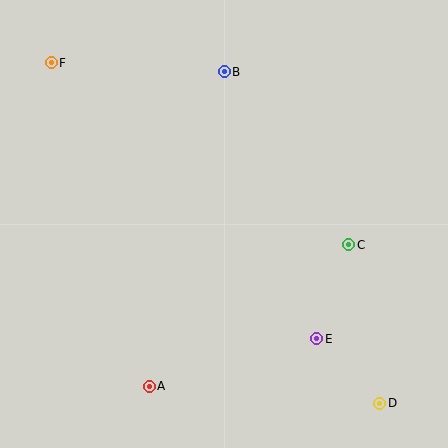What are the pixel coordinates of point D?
Point D is at (380, 403).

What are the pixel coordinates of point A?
Point A is at (149, 386).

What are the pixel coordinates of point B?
Point B is at (224, 72).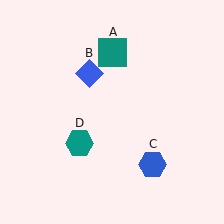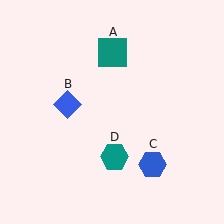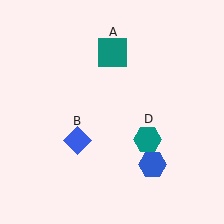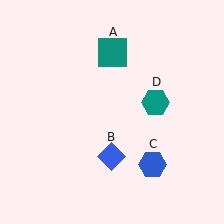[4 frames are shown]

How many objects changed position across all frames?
2 objects changed position: blue diamond (object B), teal hexagon (object D).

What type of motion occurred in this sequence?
The blue diamond (object B), teal hexagon (object D) rotated counterclockwise around the center of the scene.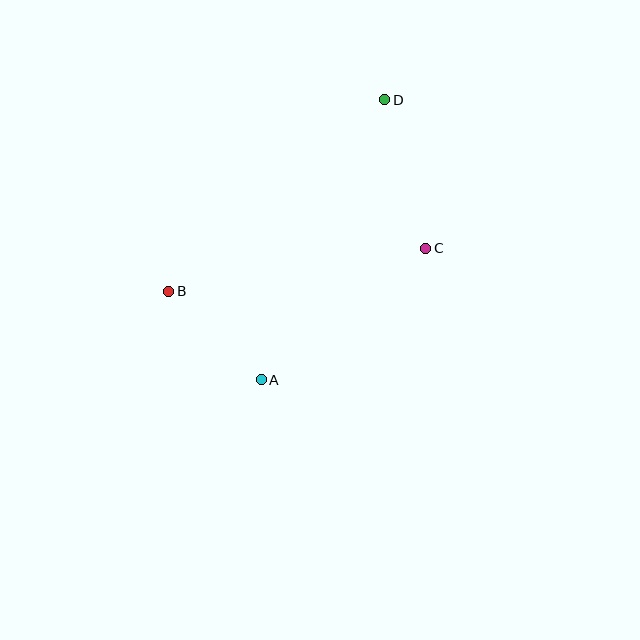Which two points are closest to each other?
Points A and B are closest to each other.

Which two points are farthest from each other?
Points A and D are farthest from each other.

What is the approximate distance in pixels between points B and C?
The distance between B and C is approximately 261 pixels.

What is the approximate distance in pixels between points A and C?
The distance between A and C is approximately 211 pixels.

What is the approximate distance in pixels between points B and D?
The distance between B and D is approximately 288 pixels.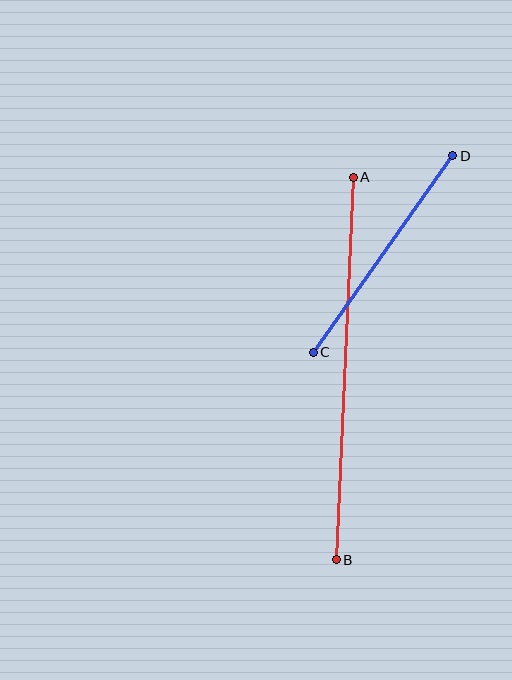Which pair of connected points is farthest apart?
Points A and B are farthest apart.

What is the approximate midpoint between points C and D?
The midpoint is at approximately (383, 254) pixels.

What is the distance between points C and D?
The distance is approximately 241 pixels.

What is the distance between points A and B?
The distance is approximately 383 pixels.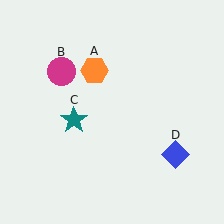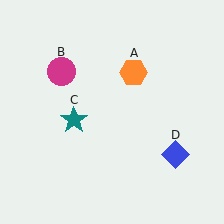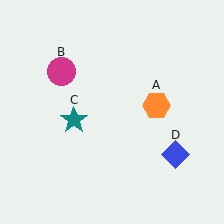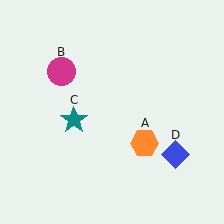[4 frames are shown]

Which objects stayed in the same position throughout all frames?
Magenta circle (object B) and teal star (object C) and blue diamond (object D) remained stationary.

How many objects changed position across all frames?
1 object changed position: orange hexagon (object A).